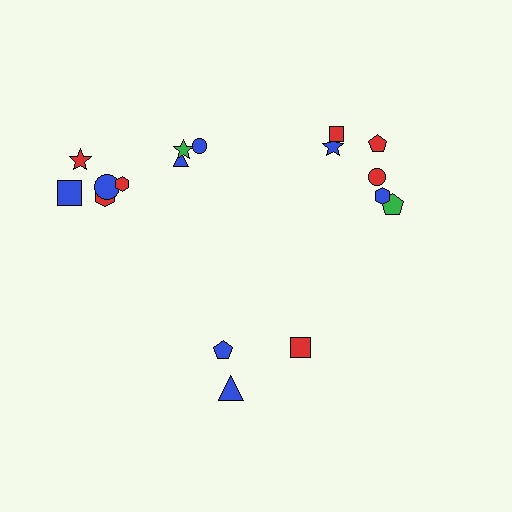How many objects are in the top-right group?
There are 6 objects.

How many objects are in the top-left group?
There are 8 objects.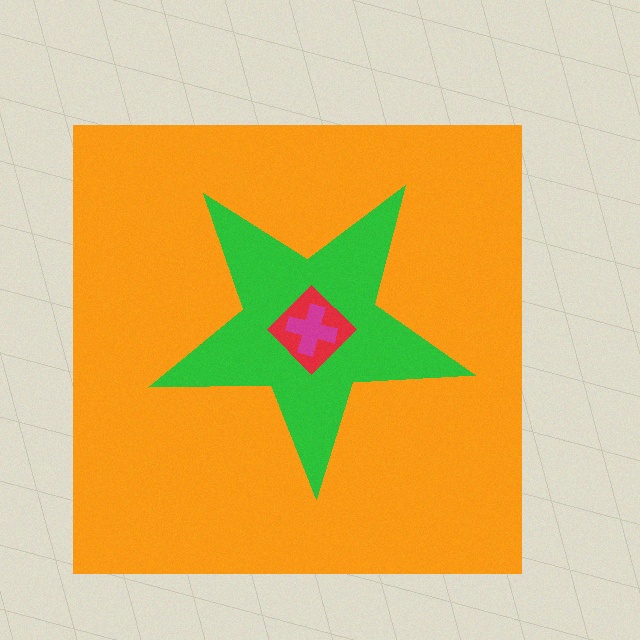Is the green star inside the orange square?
Yes.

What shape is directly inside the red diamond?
The magenta cross.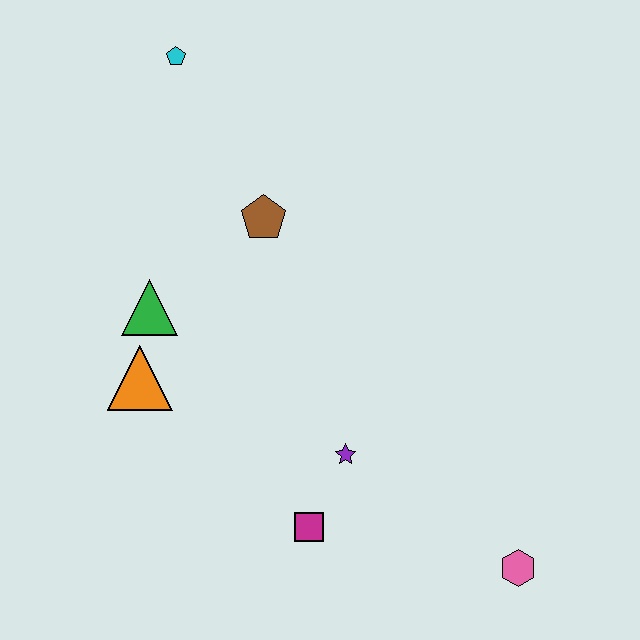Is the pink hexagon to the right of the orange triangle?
Yes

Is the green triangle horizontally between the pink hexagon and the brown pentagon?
No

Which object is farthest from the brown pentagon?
The pink hexagon is farthest from the brown pentagon.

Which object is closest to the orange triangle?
The green triangle is closest to the orange triangle.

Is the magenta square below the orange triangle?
Yes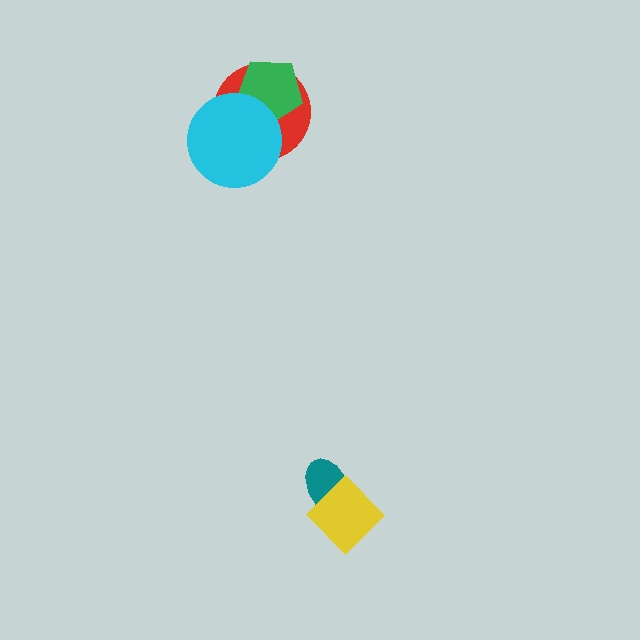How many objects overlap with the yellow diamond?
1 object overlaps with the yellow diamond.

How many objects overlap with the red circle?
2 objects overlap with the red circle.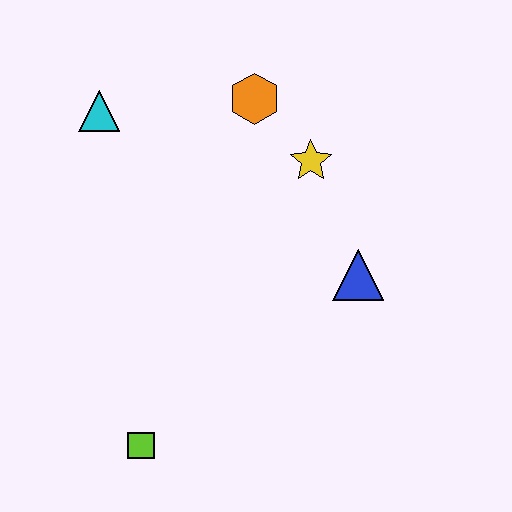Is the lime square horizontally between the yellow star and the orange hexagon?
No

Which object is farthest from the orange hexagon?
The lime square is farthest from the orange hexagon.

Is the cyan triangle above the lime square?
Yes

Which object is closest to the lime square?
The blue triangle is closest to the lime square.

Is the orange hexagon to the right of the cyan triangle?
Yes